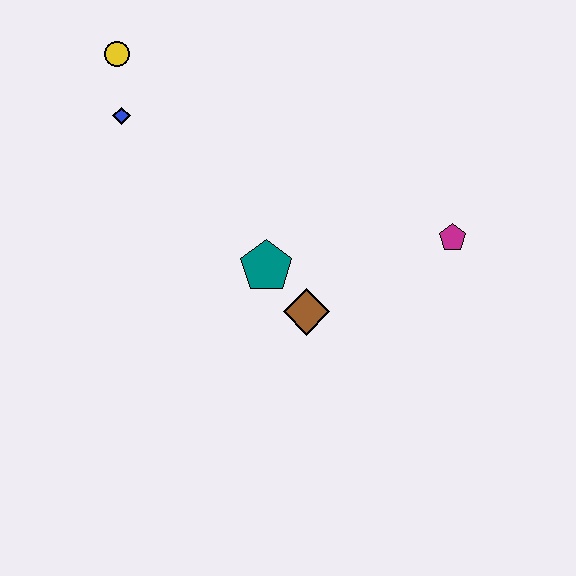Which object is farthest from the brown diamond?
The yellow circle is farthest from the brown diamond.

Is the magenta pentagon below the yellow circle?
Yes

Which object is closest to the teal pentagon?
The brown diamond is closest to the teal pentagon.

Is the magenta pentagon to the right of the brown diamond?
Yes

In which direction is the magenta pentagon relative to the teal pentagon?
The magenta pentagon is to the right of the teal pentagon.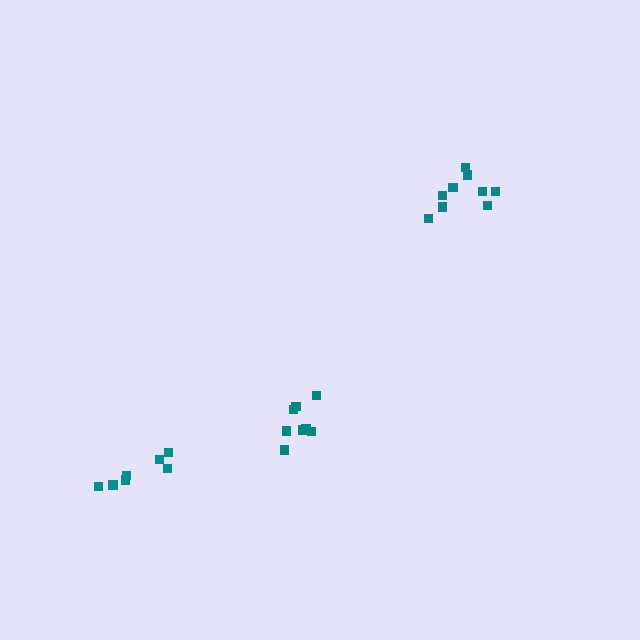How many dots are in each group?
Group 1: 9 dots, Group 2: 8 dots, Group 3: 7 dots (24 total).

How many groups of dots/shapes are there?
There are 3 groups.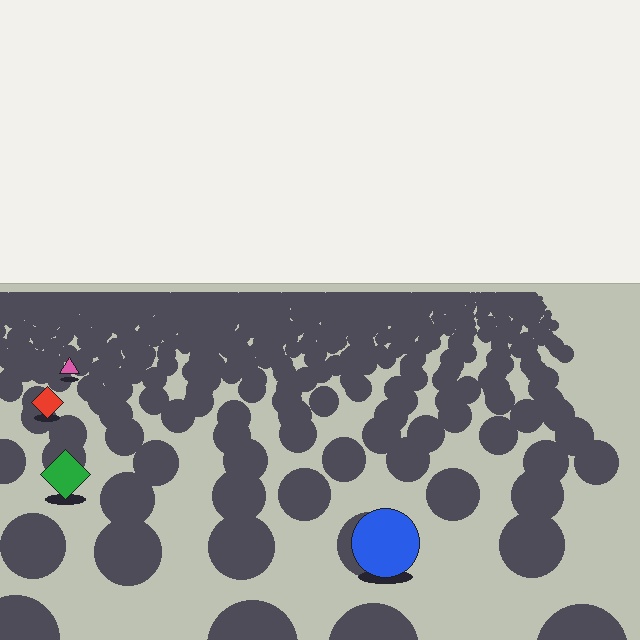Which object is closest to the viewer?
The blue circle is closest. The texture marks near it are larger and more spread out.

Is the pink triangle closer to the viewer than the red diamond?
No. The red diamond is closer — you can tell from the texture gradient: the ground texture is coarser near it.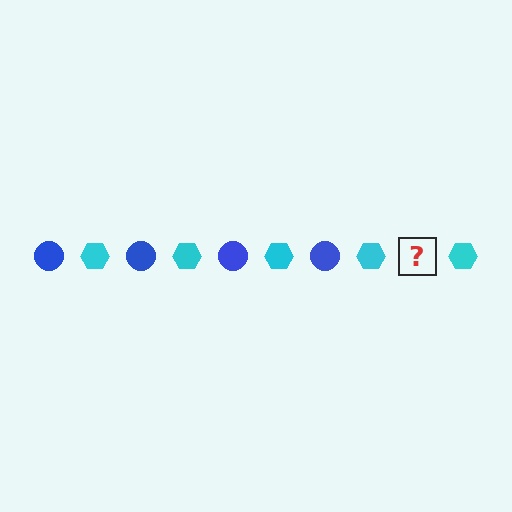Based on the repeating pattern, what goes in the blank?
The blank should be a blue circle.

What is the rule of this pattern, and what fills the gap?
The rule is that the pattern alternates between blue circle and cyan hexagon. The gap should be filled with a blue circle.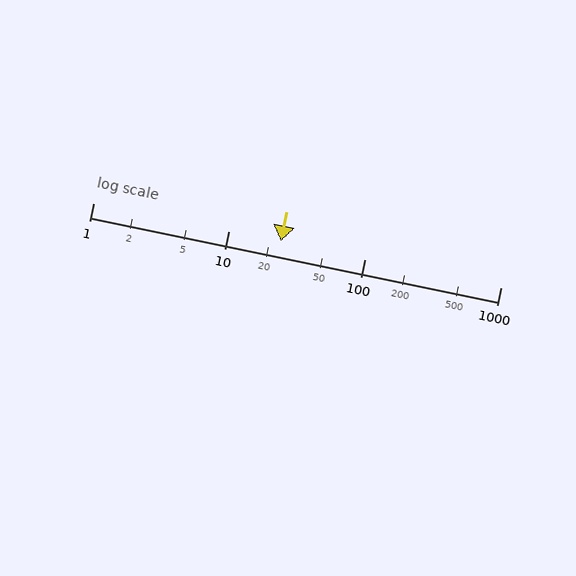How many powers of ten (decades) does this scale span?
The scale spans 3 decades, from 1 to 1000.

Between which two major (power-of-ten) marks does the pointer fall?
The pointer is between 10 and 100.